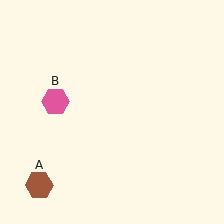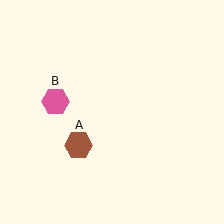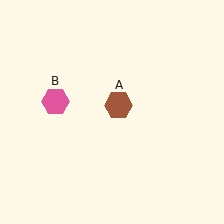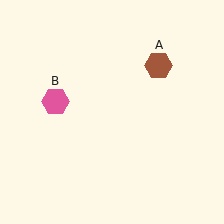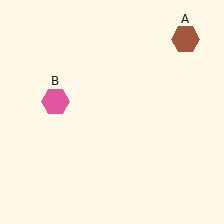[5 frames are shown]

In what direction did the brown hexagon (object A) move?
The brown hexagon (object A) moved up and to the right.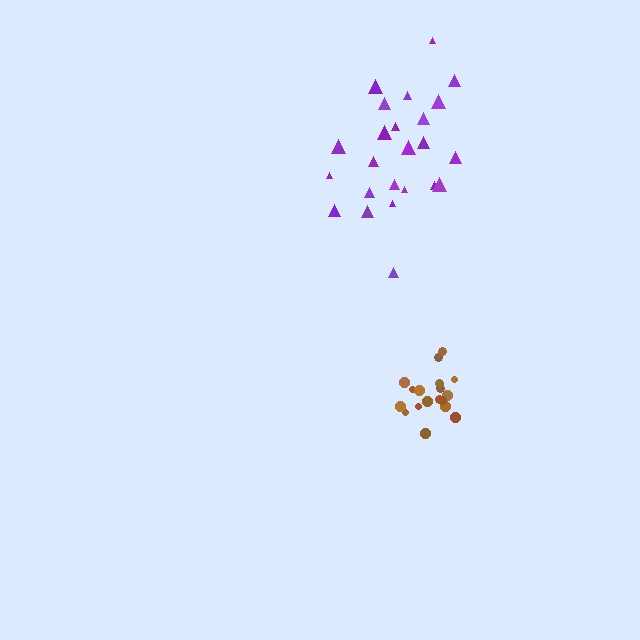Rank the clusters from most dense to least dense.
brown, purple.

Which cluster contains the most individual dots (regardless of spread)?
Purple (24).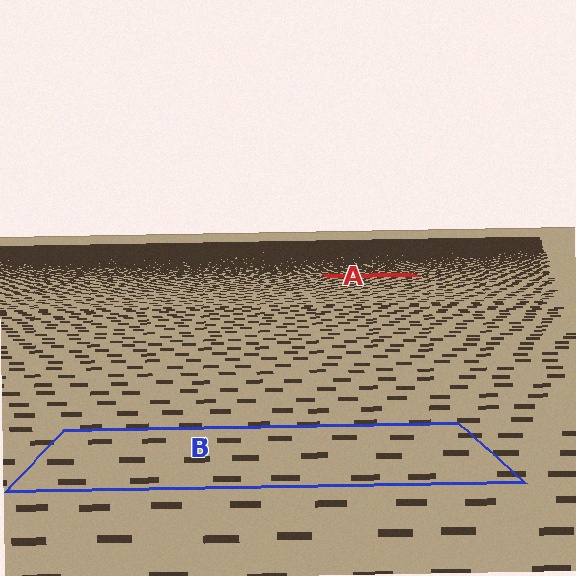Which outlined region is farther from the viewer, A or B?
Region A is farther from the viewer — the texture elements inside it appear smaller and more densely packed.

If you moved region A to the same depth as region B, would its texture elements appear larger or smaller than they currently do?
They would appear larger. At a closer depth, the same texture elements are projected at a bigger on-screen size.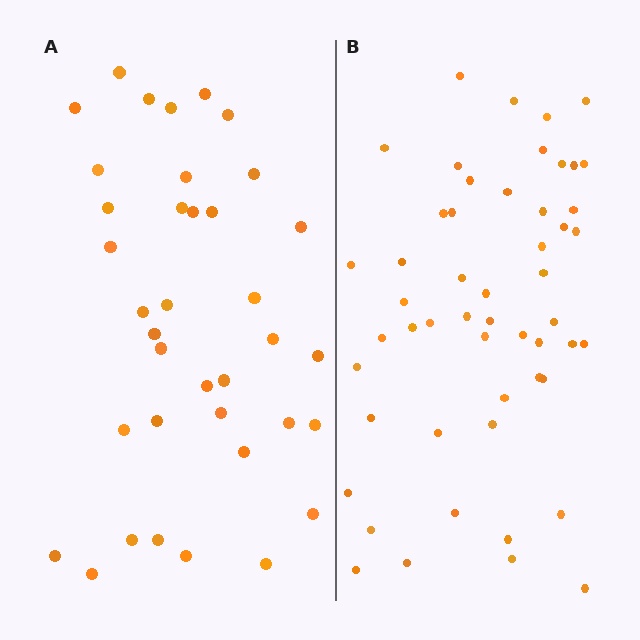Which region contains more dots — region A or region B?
Region B (the right region) has more dots.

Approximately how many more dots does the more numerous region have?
Region B has approximately 15 more dots than region A.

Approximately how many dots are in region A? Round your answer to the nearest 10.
About 40 dots. (The exact count is 37, which rounds to 40.)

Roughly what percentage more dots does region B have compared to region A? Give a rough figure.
About 40% more.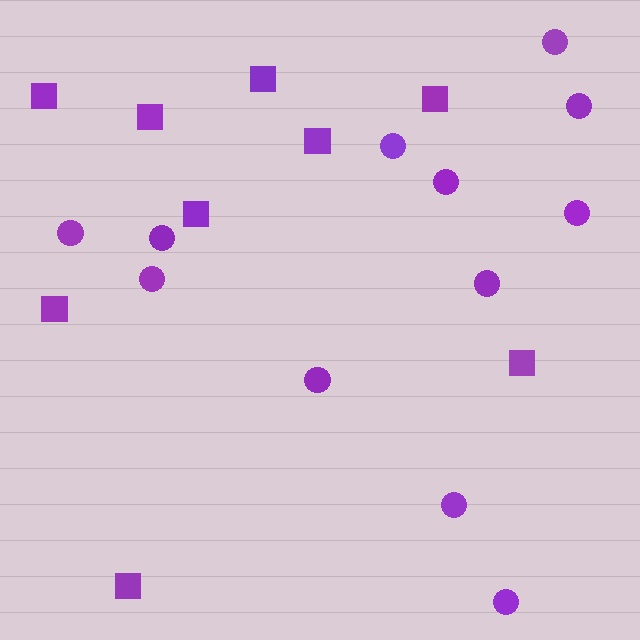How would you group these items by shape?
There are 2 groups: one group of circles (12) and one group of squares (9).